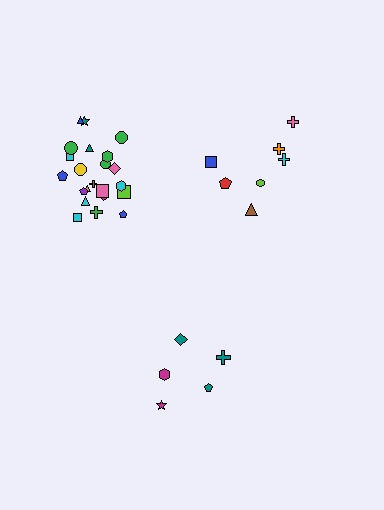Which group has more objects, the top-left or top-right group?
The top-left group.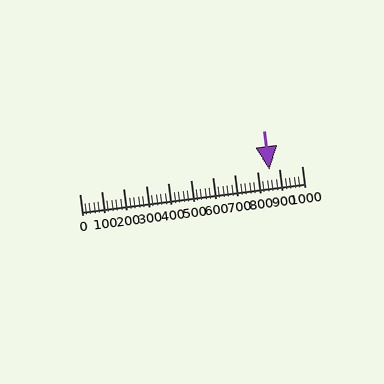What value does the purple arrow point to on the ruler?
The purple arrow points to approximately 854.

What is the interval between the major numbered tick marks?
The major tick marks are spaced 100 units apart.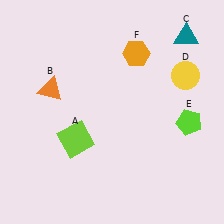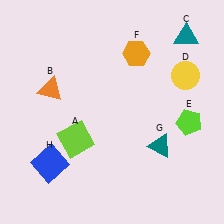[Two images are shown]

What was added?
A teal triangle (G), a blue square (H) were added in Image 2.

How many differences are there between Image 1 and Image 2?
There are 2 differences between the two images.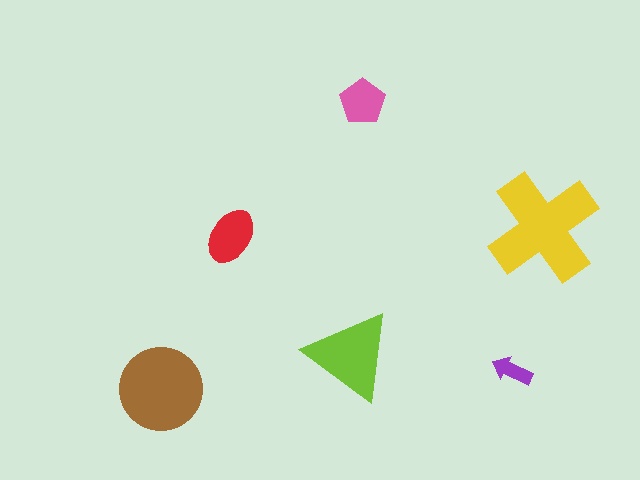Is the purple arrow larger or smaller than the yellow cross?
Smaller.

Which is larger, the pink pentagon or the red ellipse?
The red ellipse.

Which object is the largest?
The yellow cross.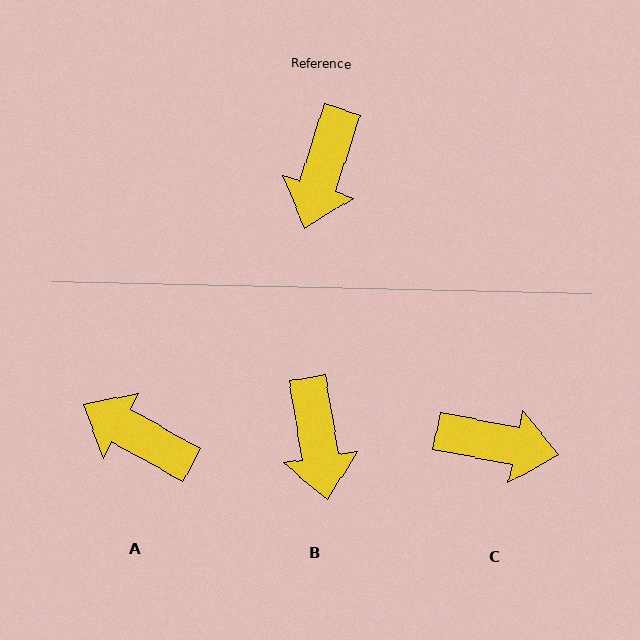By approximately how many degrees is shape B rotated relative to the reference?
Approximately 27 degrees counter-clockwise.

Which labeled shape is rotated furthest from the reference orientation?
A, about 102 degrees away.